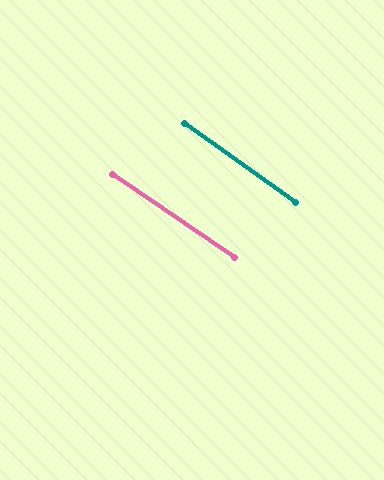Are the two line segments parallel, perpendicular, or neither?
Parallel — their directions differ by only 0.8°.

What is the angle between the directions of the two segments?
Approximately 1 degree.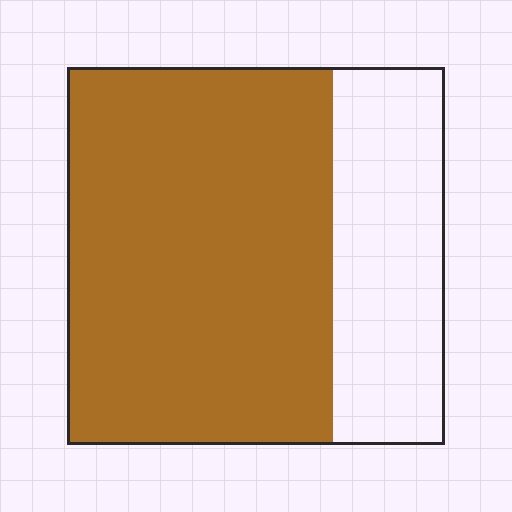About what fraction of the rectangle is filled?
About two thirds (2/3).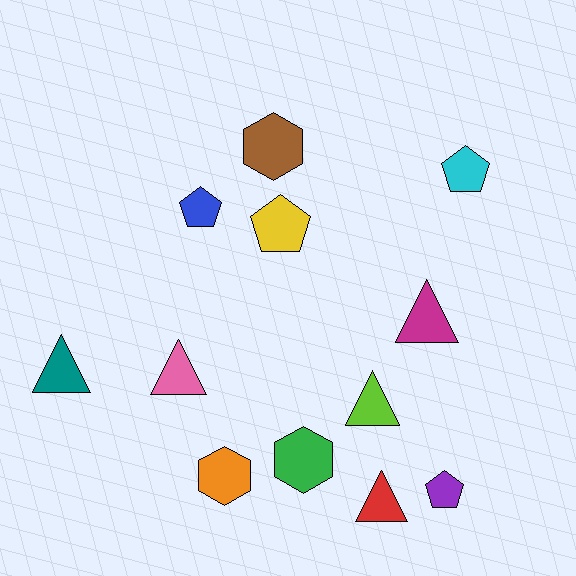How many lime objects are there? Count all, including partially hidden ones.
There is 1 lime object.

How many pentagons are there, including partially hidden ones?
There are 4 pentagons.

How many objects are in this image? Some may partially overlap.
There are 12 objects.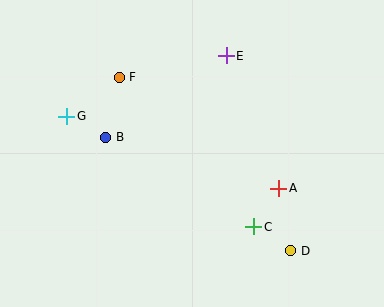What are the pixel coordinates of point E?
Point E is at (226, 56).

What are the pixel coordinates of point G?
Point G is at (67, 116).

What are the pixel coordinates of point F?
Point F is at (120, 77).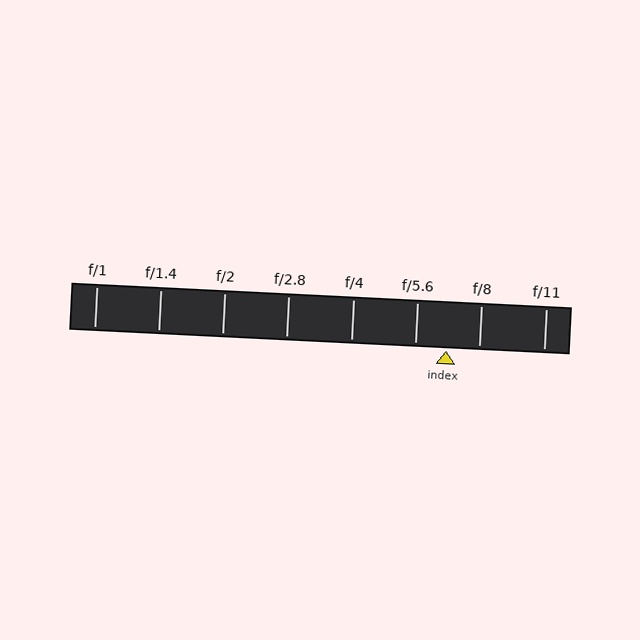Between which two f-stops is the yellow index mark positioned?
The index mark is between f/5.6 and f/8.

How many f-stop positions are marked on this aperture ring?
There are 8 f-stop positions marked.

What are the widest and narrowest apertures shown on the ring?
The widest aperture shown is f/1 and the narrowest is f/11.